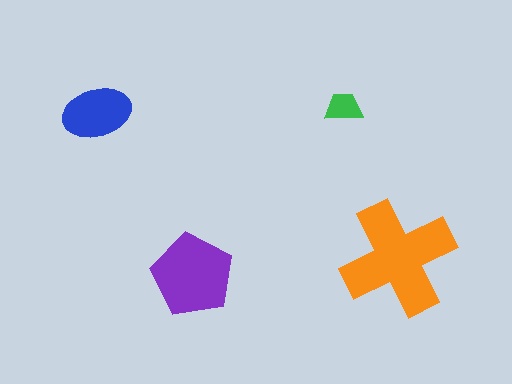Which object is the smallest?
The green trapezoid.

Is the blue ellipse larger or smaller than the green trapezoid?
Larger.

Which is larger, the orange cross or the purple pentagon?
The orange cross.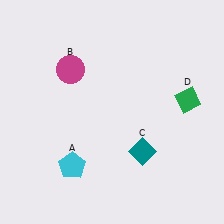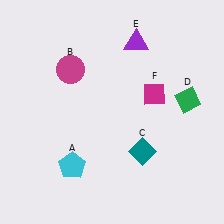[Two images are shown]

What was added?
A purple triangle (E), a magenta diamond (F) were added in Image 2.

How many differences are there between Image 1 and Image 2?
There are 2 differences between the two images.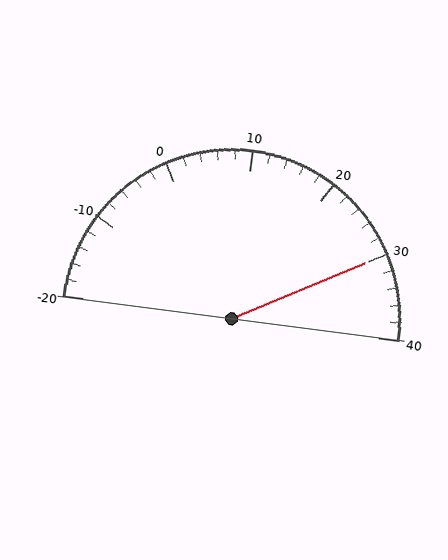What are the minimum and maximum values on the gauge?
The gauge ranges from -20 to 40.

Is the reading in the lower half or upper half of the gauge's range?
The reading is in the upper half of the range (-20 to 40).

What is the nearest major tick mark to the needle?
The nearest major tick mark is 30.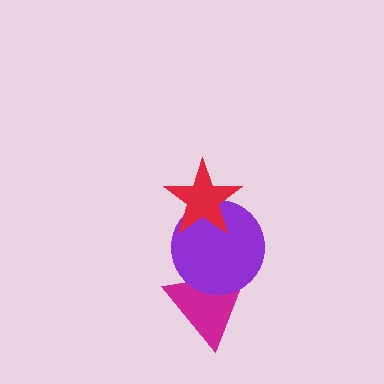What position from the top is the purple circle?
The purple circle is 2nd from the top.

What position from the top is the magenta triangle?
The magenta triangle is 3rd from the top.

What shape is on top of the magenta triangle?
The purple circle is on top of the magenta triangle.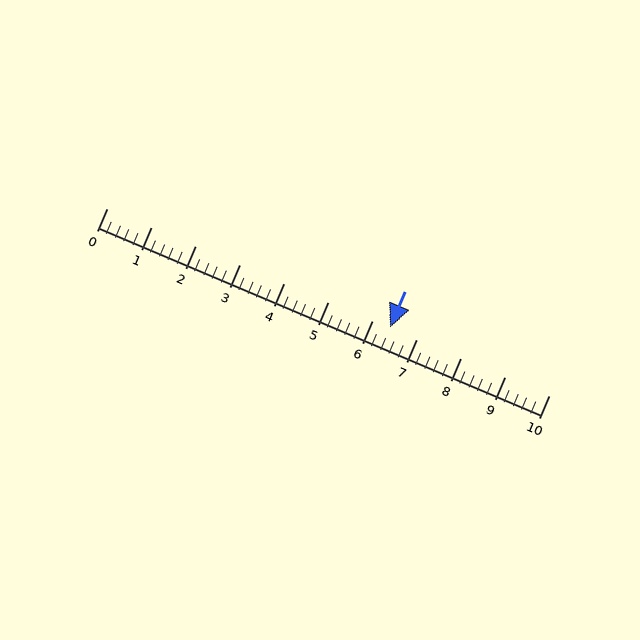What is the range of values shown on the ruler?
The ruler shows values from 0 to 10.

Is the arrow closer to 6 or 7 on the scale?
The arrow is closer to 6.